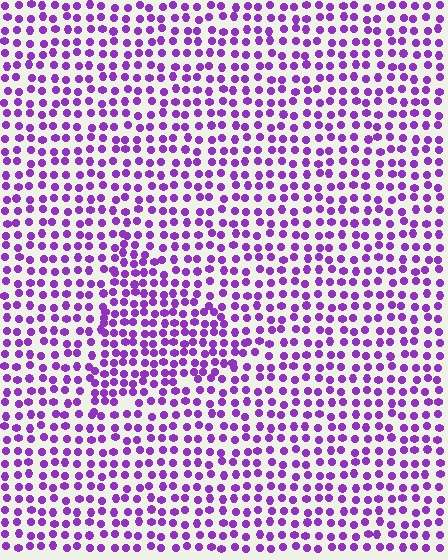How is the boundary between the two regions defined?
The boundary is defined by a change in element density (approximately 1.5x ratio). All elements are the same color, size, and shape.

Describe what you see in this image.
The image contains small purple elements arranged at two different densities. A triangle-shaped region is visible where the elements are more densely packed than the surrounding area.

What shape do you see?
I see a triangle.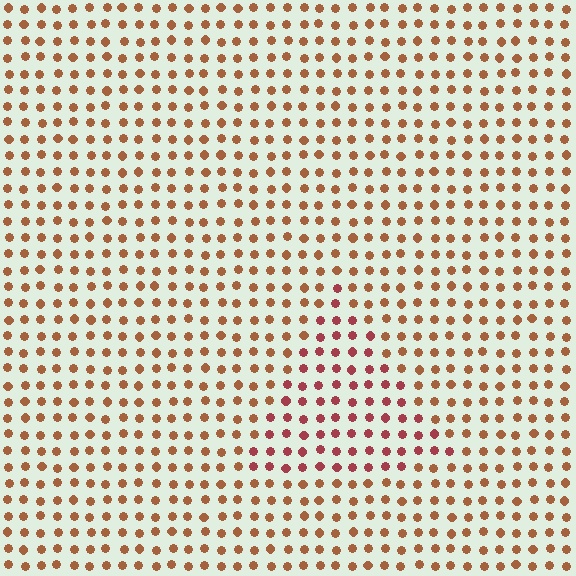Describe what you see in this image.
The image is filled with small brown elements in a uniform arrangement. A triangle-shaped region is visible where the elements are tinted to a slightly different hue, forming a subtle color boundary.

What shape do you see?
I see a triangle.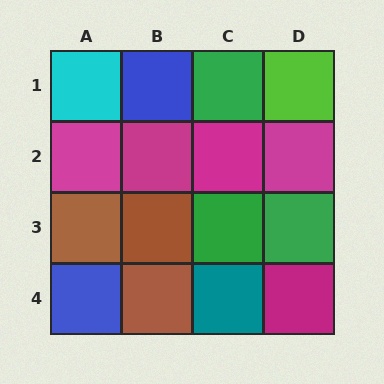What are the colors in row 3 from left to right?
Brown, brown, green, green.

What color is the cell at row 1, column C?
Green.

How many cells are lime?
1 cell is lime.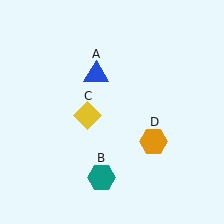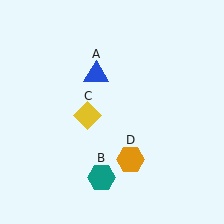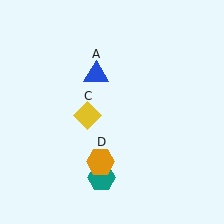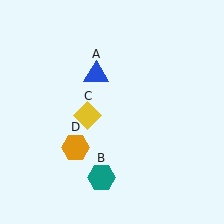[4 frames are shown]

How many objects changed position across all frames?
1 object changed position: orange hexagon (object D).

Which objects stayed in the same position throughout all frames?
Blue triangle (object A) and teal hexagon (object B) and yellow diamond (object C) remained stationary.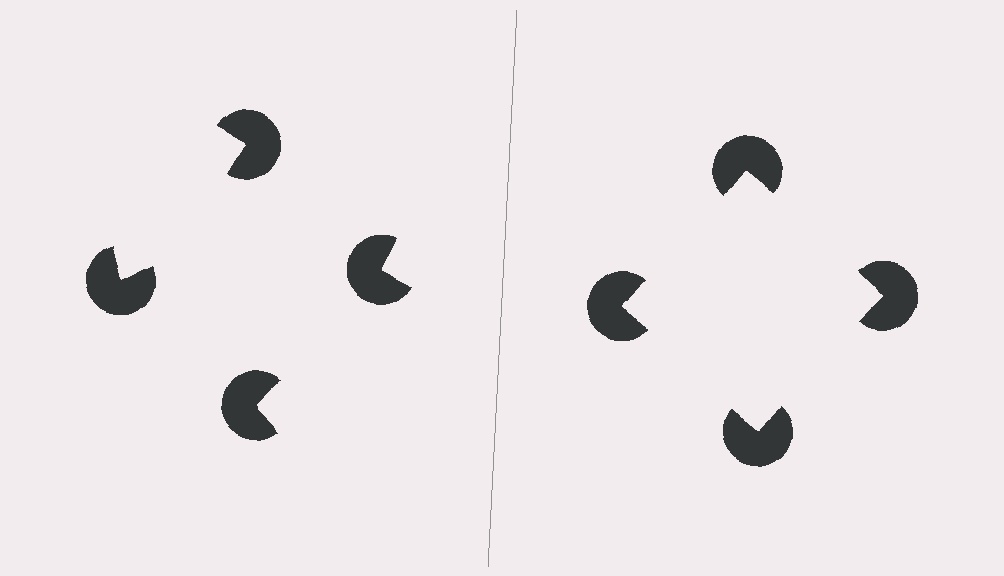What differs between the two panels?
The pac-man discs are positioned identically on both sides; only the wedge orientations differ. On the right they align to a square; on the left they are misaligned.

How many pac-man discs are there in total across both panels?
8 — 4 on each side.